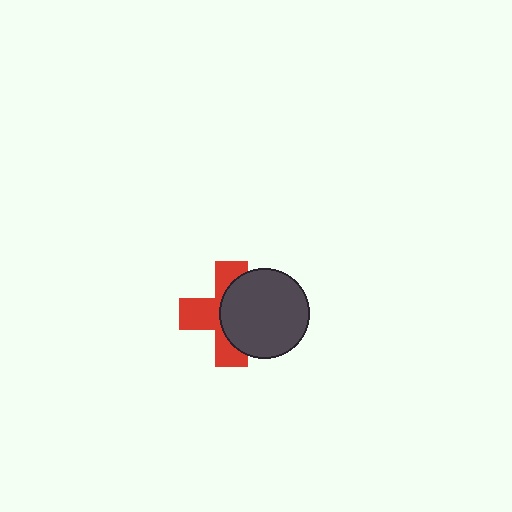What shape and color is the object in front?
The object in front is a dark gray circle.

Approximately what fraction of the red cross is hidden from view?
Roughly 51% of the red cross is hidden behind the dark gray circle.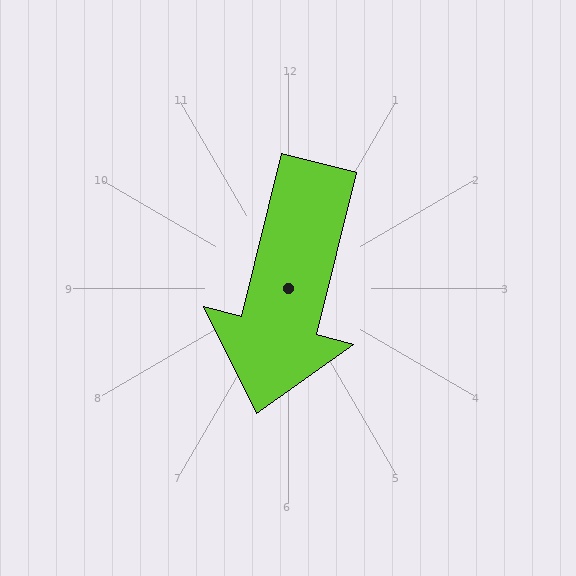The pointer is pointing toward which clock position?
Roughly 6 o'clock.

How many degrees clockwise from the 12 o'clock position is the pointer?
Approximately 194 degrees.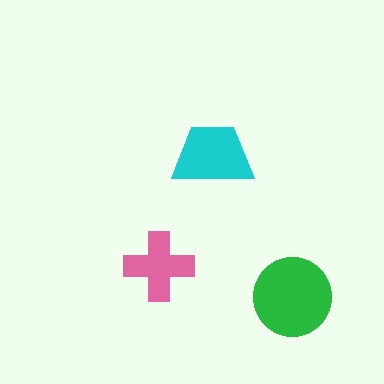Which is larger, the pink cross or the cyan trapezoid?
The cyan trapezoid.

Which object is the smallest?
The pink cross.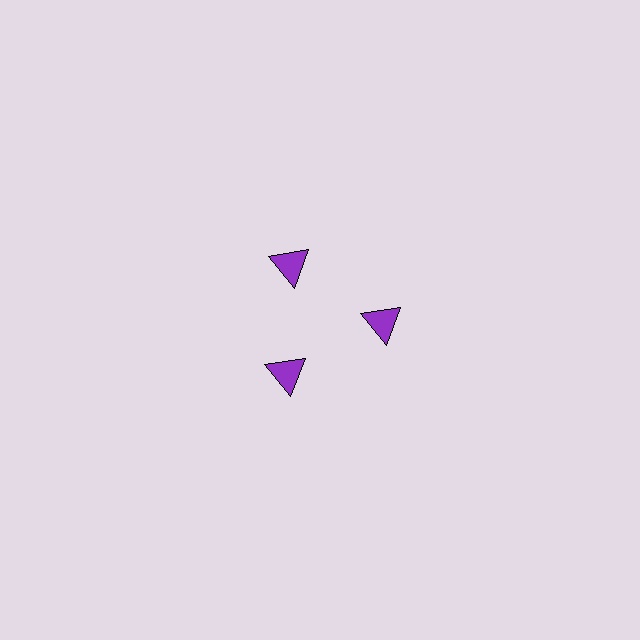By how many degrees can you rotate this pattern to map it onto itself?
The pattern maps onto itself every 120 degrees of rotation.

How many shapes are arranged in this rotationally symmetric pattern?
There are 3 shapes, arranged in 3 groups of 1.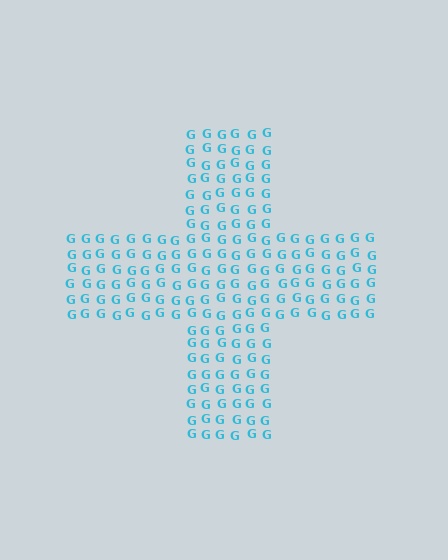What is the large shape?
The large shape is a cross.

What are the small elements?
The small elements are letter G's.